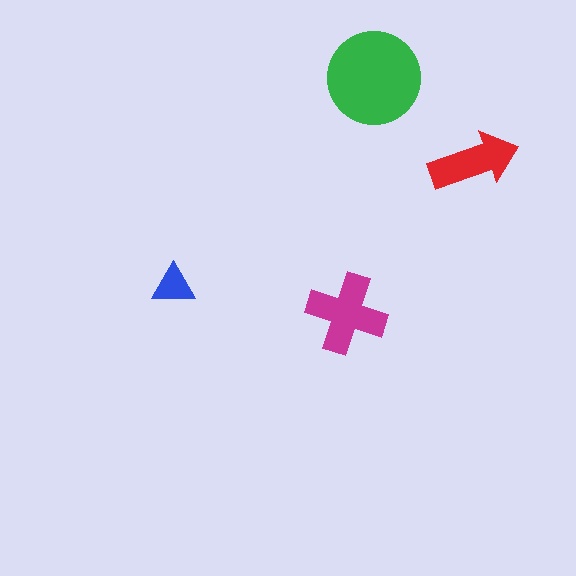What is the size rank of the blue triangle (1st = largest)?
4th.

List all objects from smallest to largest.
The blue triangle, the red arrow, the magenta cross, the green circle.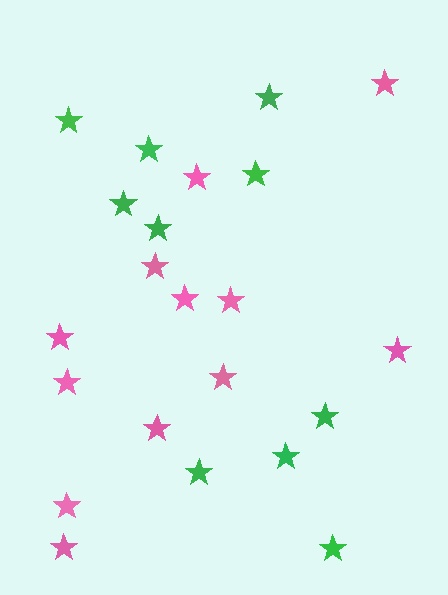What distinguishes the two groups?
There are 2 groups: one group of green stars (10) and one group of pink stars (12).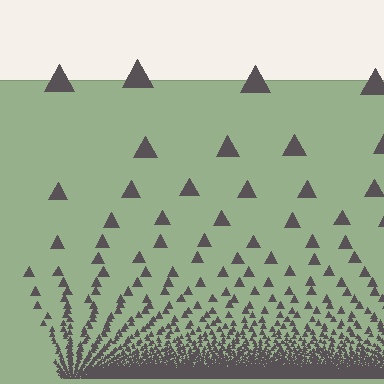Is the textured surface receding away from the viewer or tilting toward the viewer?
The surface appears to tilt toward the viewer. Texture elements get larger and sparser toward the top.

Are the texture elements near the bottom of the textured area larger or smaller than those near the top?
Smaller. The gradient is inverted — elements near the bottom are smaller and denser.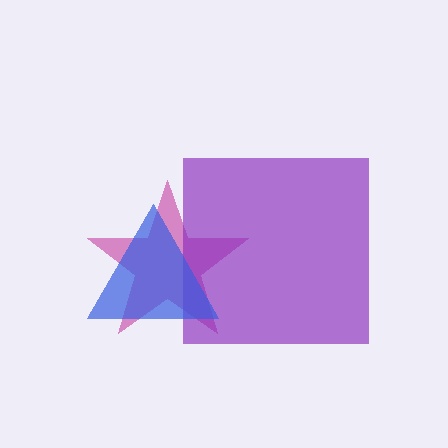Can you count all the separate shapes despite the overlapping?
Yes, there are 3 separate shapes.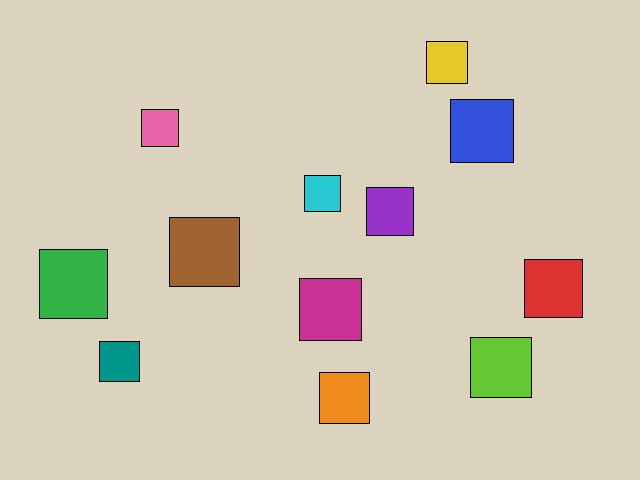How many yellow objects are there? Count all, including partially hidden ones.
There is 1 yellow object.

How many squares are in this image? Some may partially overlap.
There are 12 squares.